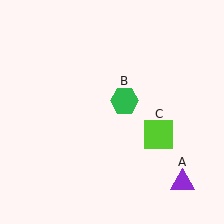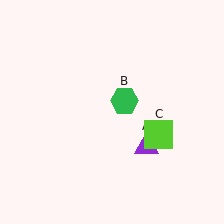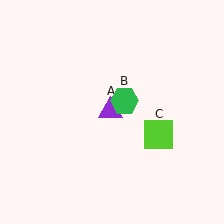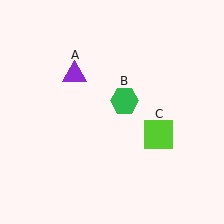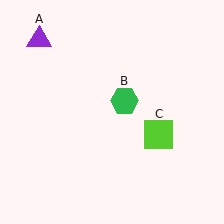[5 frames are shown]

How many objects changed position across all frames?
1 object changed position: purple triangle (object A).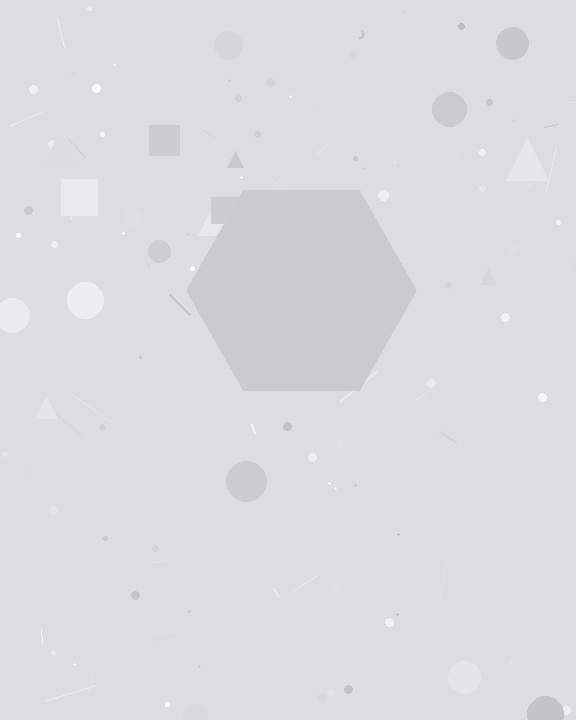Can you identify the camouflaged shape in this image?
The camouflaged shape is a hexagon.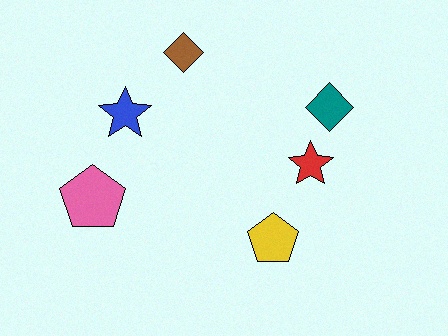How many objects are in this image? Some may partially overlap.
There are 6 objects.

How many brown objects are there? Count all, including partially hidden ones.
There is 1 brown object.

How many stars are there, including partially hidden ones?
There are 2 stars.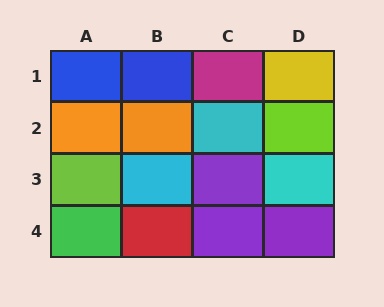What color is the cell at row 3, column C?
Purple.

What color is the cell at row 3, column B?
Cyan.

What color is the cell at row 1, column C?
Magenta.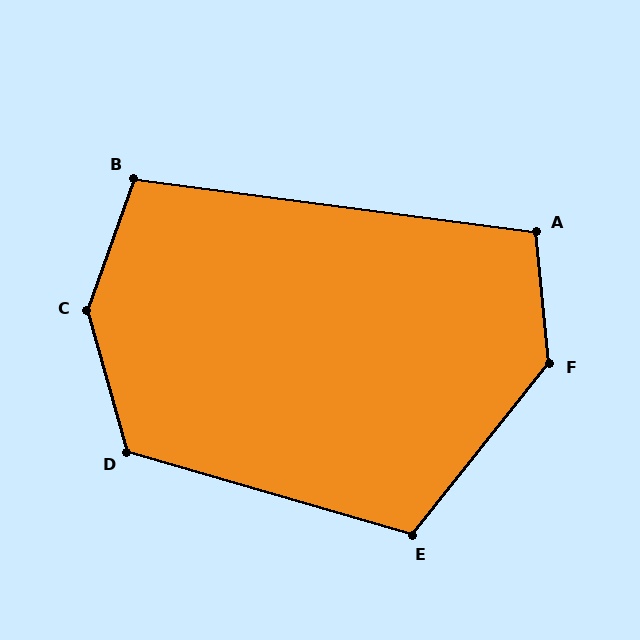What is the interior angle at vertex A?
Approximately 103 degrees (obtuse).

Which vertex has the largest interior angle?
C, at approximately 144 degrees.